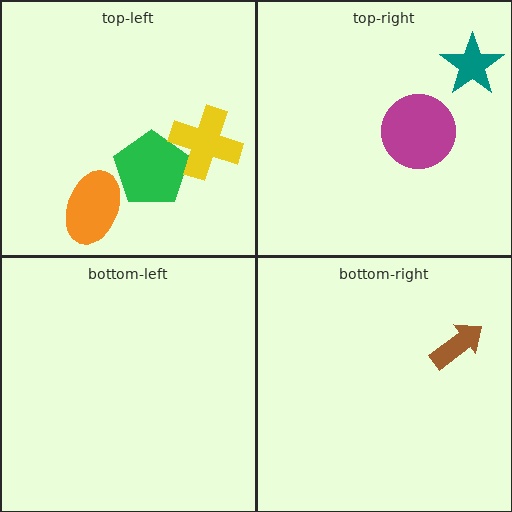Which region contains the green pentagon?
The top-left region.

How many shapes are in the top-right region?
2.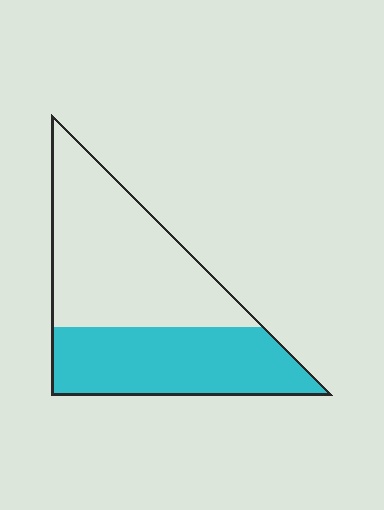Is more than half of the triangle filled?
No.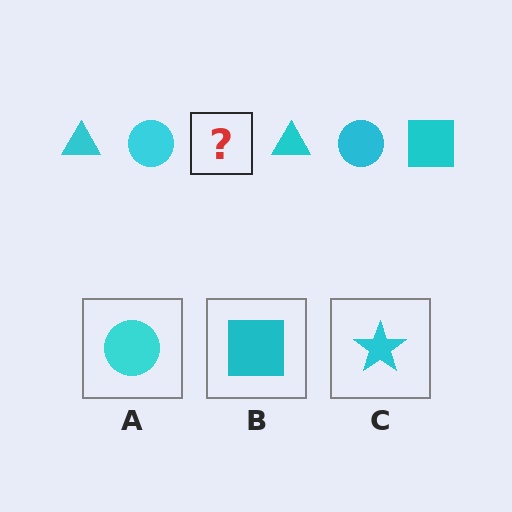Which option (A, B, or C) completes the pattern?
B.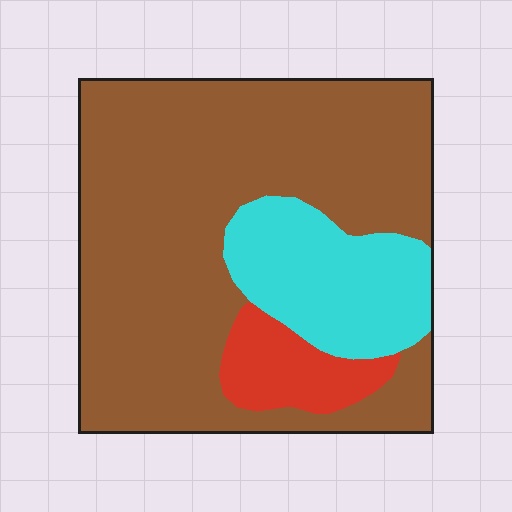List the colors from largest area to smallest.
From largest to smallest: brown, cyan, red.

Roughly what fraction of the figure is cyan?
Cyan covers 19% of the figure.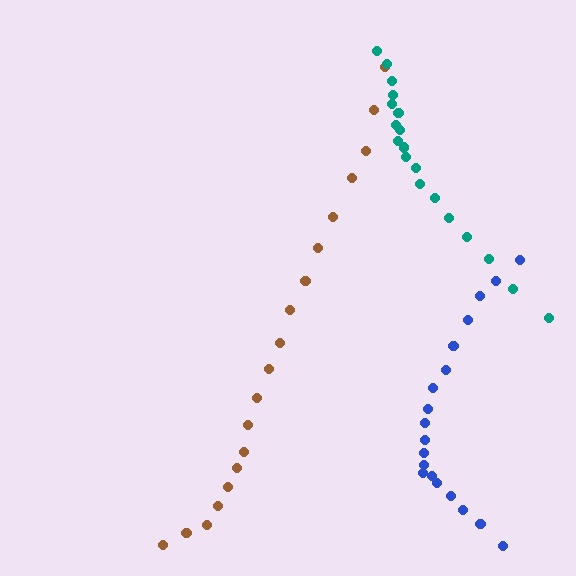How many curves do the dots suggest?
There are 3 distinct paths.